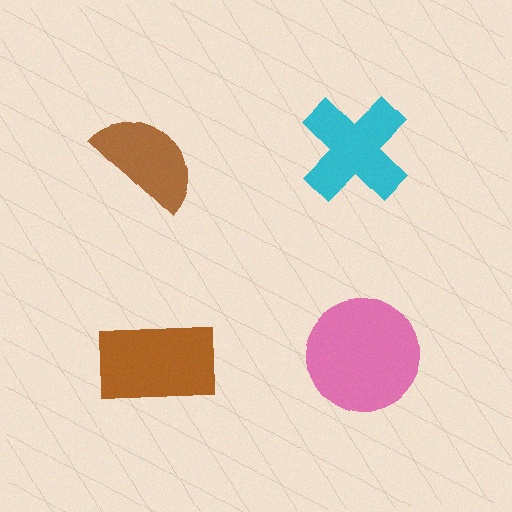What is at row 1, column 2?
A cyan cross.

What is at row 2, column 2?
A pink circle.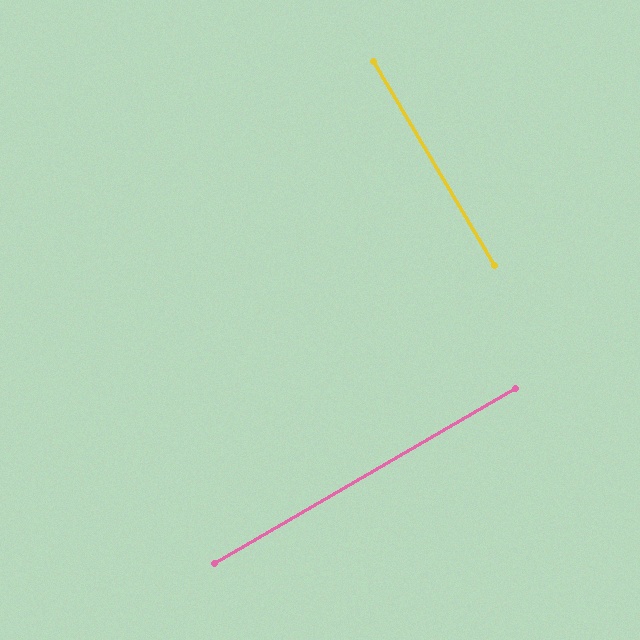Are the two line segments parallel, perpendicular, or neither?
Perpendicular — they meet at approximately 89°.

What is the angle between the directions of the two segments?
Approximately 89 degrees.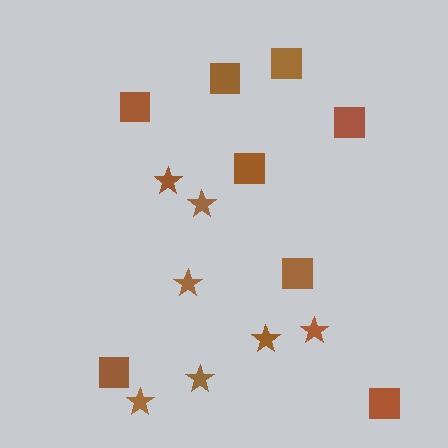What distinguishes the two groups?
There are 2 groups: one group of squares (8) and one group of stars (7).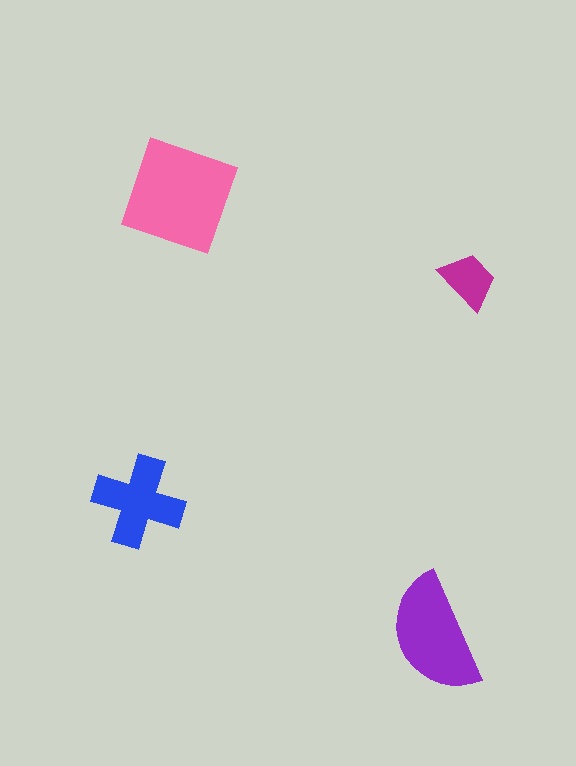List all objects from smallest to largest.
The magenta trapezoid, the blue cross, the purple semicircle, the pink diamond.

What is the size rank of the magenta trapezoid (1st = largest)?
4th.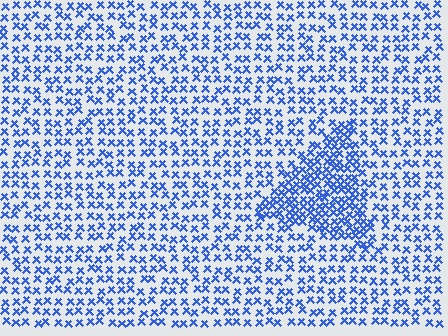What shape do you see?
I see a triangle.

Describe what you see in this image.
The image contains small blue elements arranged at two different densities. A triangle-shaped region is visible where the elements are more densely packed than the surrounding area.